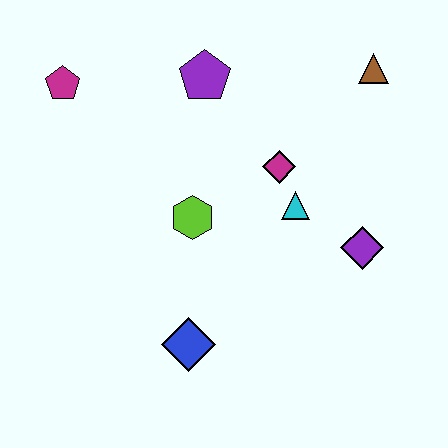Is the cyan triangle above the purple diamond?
Yes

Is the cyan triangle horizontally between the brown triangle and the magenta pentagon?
Yes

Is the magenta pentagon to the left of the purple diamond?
Yes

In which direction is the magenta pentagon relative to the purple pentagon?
The magenta pentagon is to the left of the purple pentagon.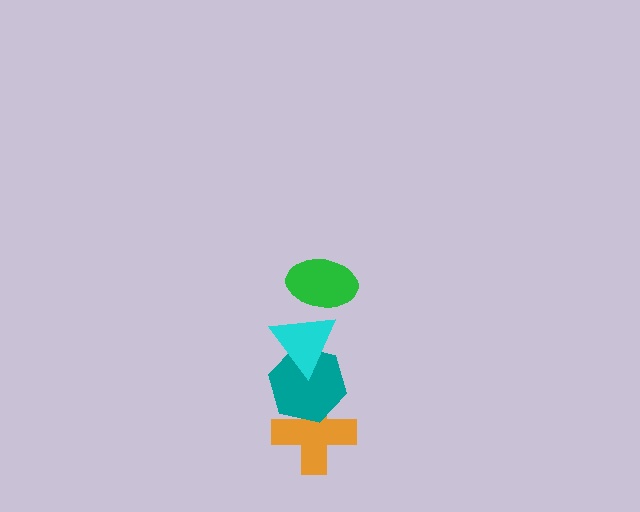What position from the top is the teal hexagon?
The teal hexagon is 3rd from the top.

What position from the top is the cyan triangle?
The cyan triangle is 2nd from the top.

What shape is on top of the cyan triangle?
The green ellipse is on top of the cyan triangle.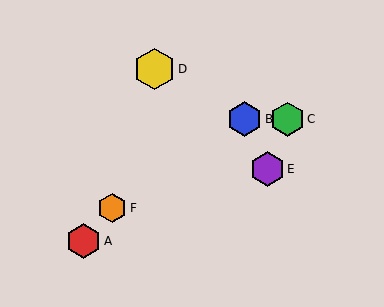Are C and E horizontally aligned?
No, C is at y≈119 and E is at y≈169.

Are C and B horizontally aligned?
Yes, both are at y≈119.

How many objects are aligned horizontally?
2 objects (B, C) are aligned horizontally.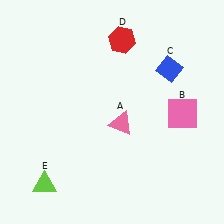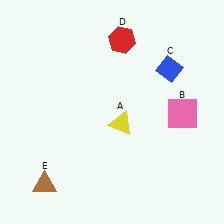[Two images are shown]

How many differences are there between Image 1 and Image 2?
There are 2 differences between the two images.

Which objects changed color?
A changed from pink to yellow. E changed from lime to brown.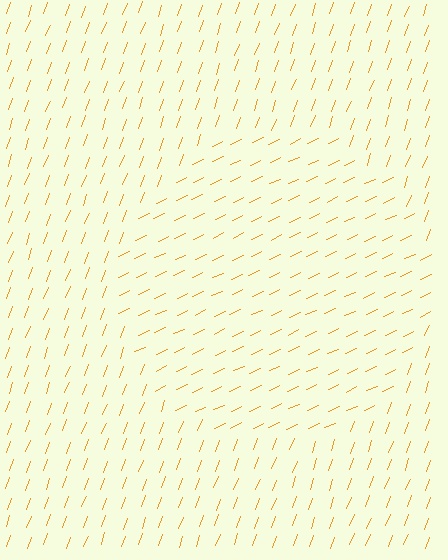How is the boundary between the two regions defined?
The boundary is defined purely by a change in line orientation (approximately 45 degrees difference). All lines are the same color and thickness.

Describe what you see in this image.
The image is filled with small orange line segments. A circle region in the image has lines oriented differently from the surrounding lines, creating a visible texture boundary.